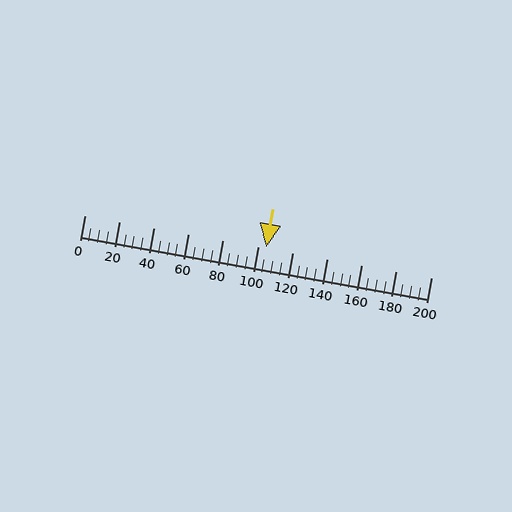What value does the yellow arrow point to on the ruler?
The yellow arrow points to approximately 105.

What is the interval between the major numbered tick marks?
The major tick marks are spaced 20 units apart.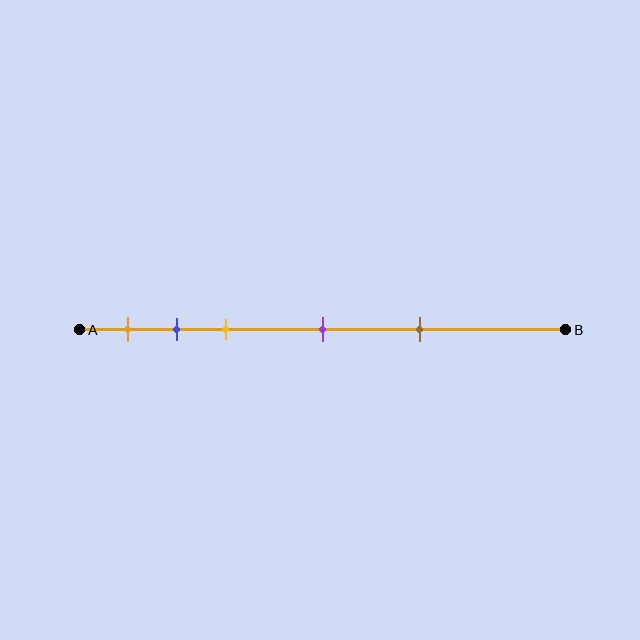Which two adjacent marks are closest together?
The blue and yellow marks are the closest adjacent pair.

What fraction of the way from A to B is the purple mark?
The purple mark is approximately 50% (0.5) of the way from A to B.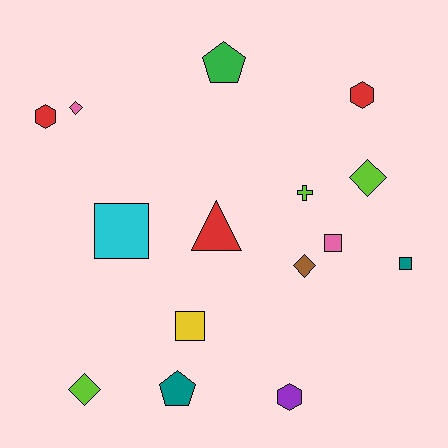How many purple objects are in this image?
There is 1 purple object.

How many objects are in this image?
There are 15 objects.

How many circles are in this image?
There are no circles.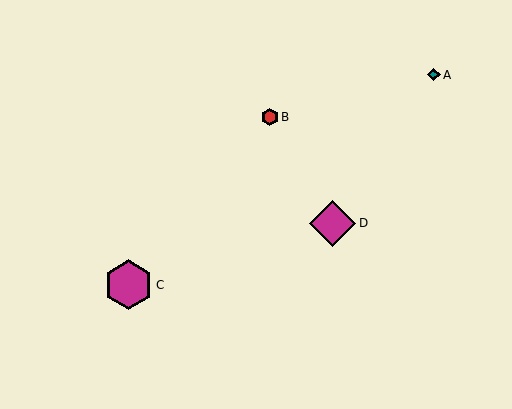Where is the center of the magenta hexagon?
The center of the magenta hexagon is at (128, 285).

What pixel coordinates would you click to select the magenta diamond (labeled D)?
Click at (333, 223) to select the magenta diamond D.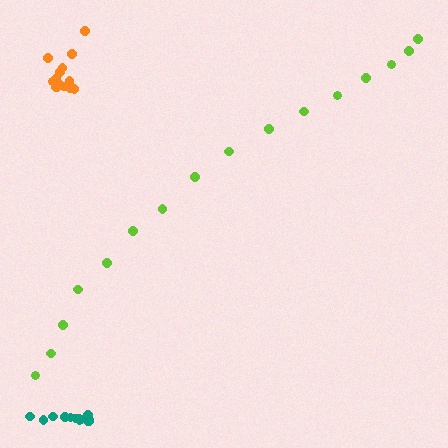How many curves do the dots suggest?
There are 3 distinct paths.